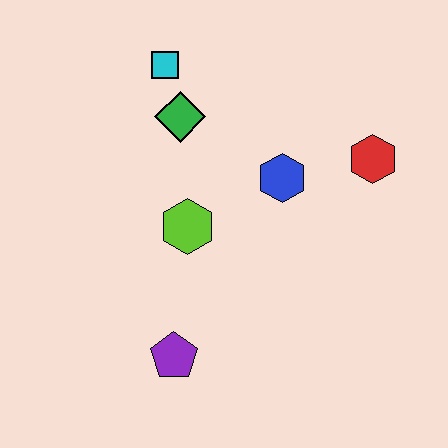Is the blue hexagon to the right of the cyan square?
Yes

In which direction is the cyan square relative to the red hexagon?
The cyan square is to the left of the red hexagon.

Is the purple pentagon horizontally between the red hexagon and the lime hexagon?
No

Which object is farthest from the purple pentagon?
The cyan square is farthest from the purple pentagon.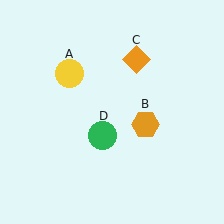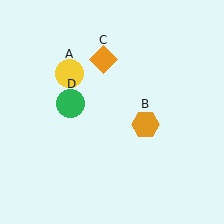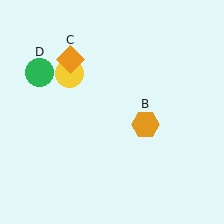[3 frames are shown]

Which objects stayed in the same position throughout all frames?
Yellow circle (object A) and orange hexagon (object B) remained stationary.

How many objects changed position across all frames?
2 objects changed position: orange diamond (object C), green circle (object D).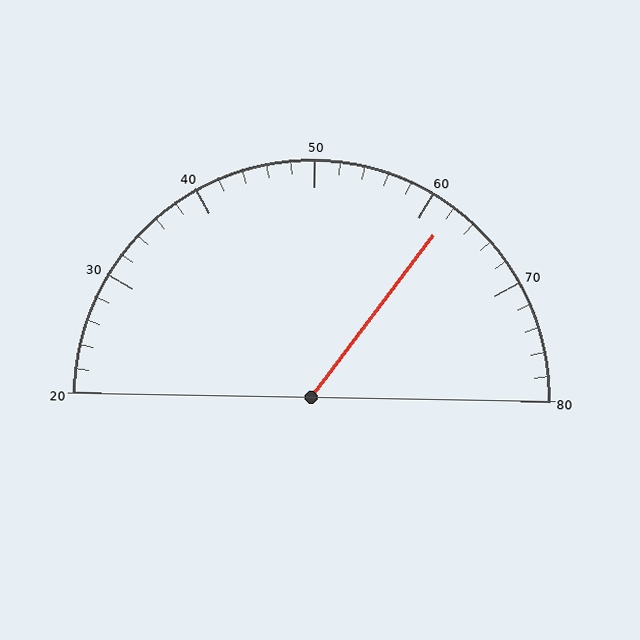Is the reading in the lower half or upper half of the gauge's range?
The reading is in the upper half of the range (20 to 80).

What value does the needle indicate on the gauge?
The needle indicates approximately 62.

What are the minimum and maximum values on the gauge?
The gauge ranges from 20 to 80.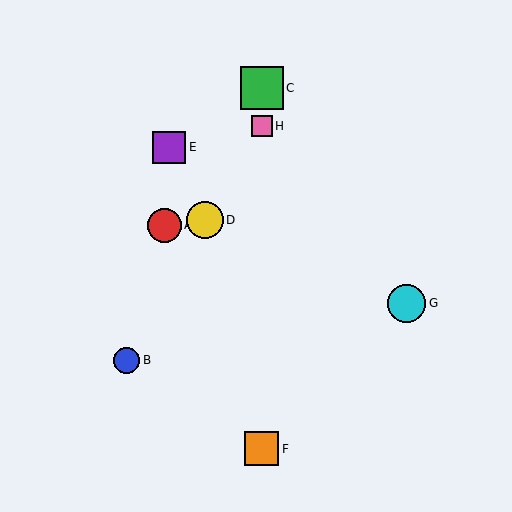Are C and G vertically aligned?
No, C is at x≈262 and G is at x≈407.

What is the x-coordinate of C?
Object C is at x≈262.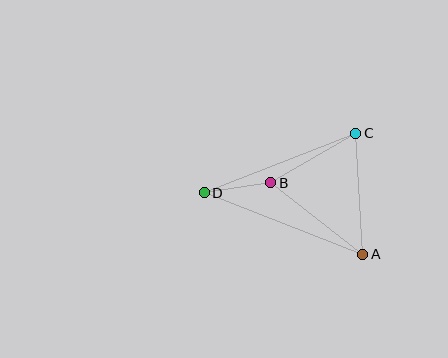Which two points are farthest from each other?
Points A and D are farthest from each other.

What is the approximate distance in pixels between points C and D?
The distance between C and D is approximately 163 pixels.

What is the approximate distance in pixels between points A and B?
The distance between A and B is approximately 117 pixels.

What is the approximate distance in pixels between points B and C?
The distance between B and C is approximately 98 pixels.